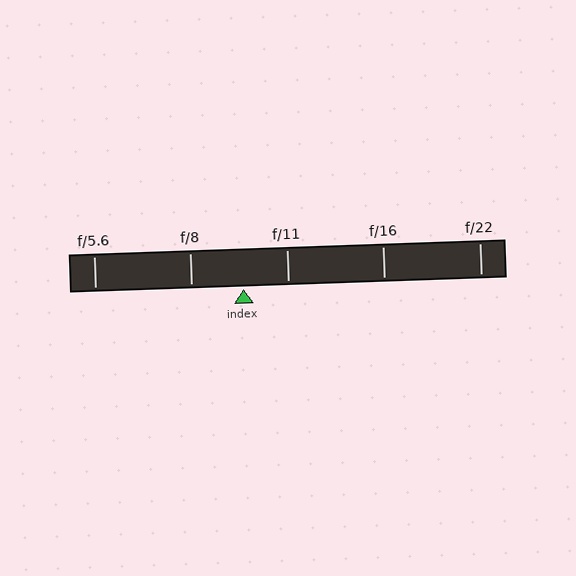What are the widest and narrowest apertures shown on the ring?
The widest aperture shown is f/5.6 and the narrowest is f/22.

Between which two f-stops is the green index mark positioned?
The index mark is between f/8 and f/11.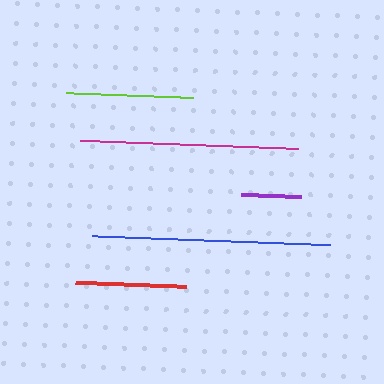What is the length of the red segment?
The red segment is approximately 110 pixels long.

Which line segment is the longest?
The blue line is the longest at approximately 238 pixels.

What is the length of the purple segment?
The purple segment is approximately 61 pixels long.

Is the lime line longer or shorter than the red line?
The lime line is longer than the red line.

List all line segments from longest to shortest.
From longest to shortest: blue, magenta, lime, red, purple.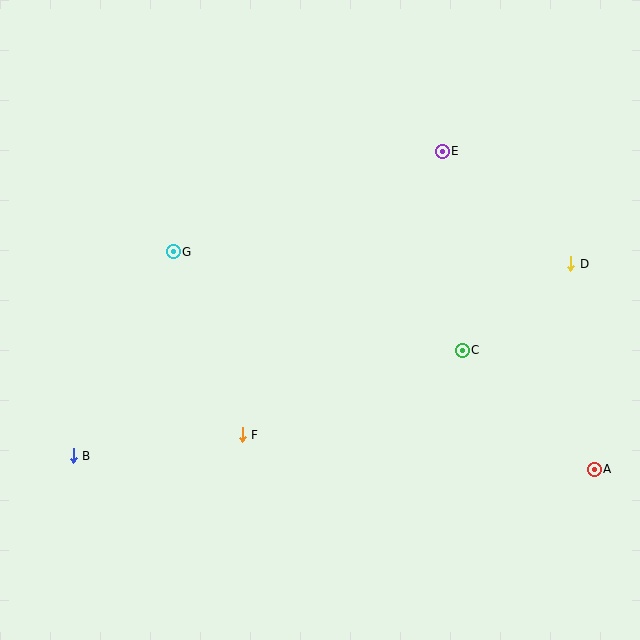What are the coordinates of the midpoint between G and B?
The midpoint between G and B is at (123, 354).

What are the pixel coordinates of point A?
Point A is at (594, 469).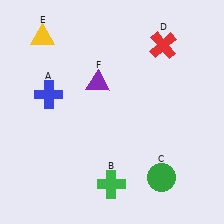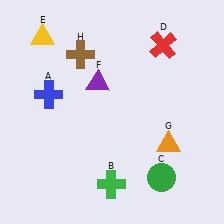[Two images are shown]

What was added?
An orange triangle (G), a brown cross (H) were added in Image 2.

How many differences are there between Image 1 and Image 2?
There are 2 differences between the two images.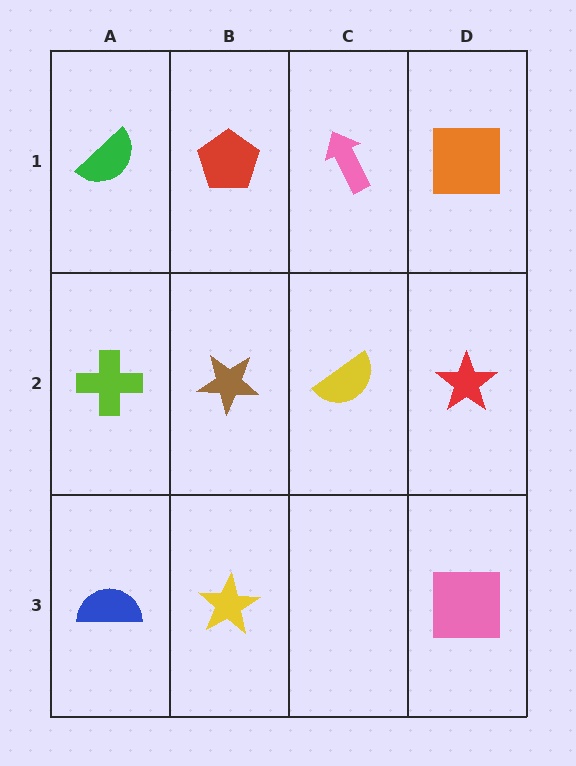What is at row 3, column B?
A yellow star.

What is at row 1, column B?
A red pentagon.